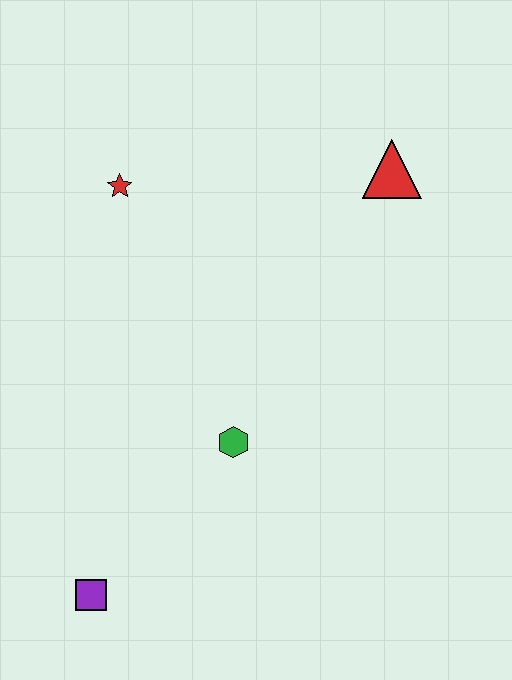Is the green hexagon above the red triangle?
No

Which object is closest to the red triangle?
The red star is closest to the red triangle.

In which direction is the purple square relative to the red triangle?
The purple square is below the red triangle.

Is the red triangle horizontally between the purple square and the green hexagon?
No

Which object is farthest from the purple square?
The red triangle is farthest from the purple square.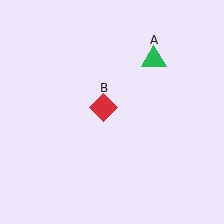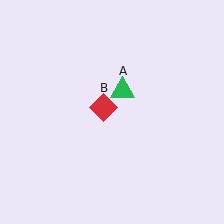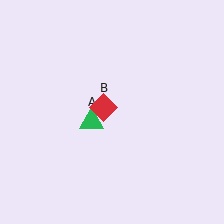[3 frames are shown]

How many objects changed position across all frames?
1 object changed position: green triangle (object A).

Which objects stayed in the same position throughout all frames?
Red diamond (object B) remained stationary.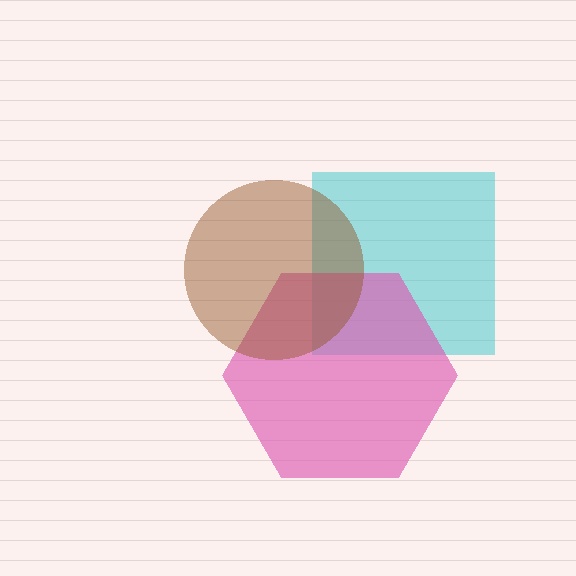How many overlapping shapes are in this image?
There are 3 overlapping shapes in the image.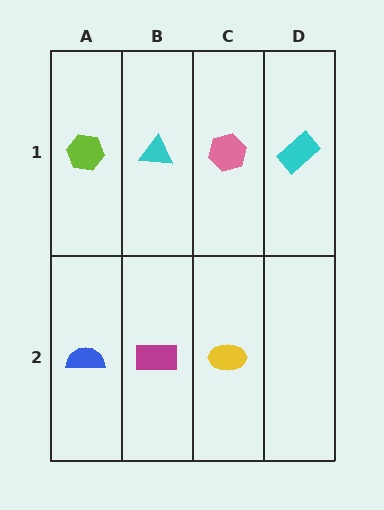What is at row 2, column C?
A yellow ellipse.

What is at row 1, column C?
A pink hexagon.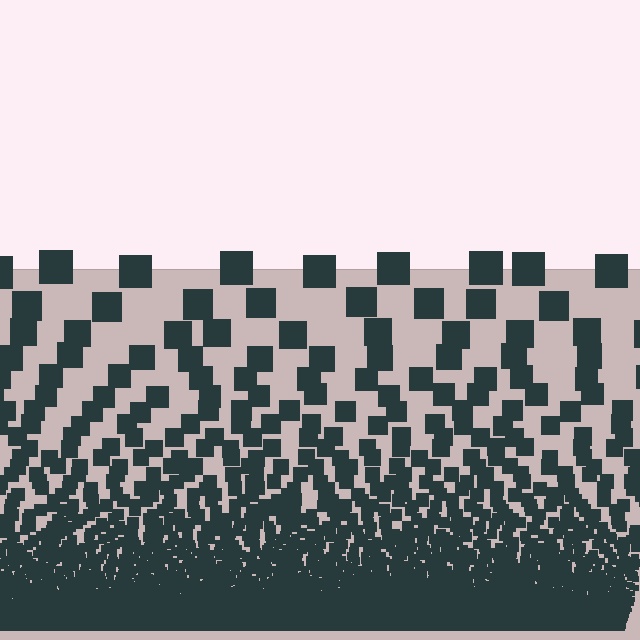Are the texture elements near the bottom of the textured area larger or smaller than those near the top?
Smaller. The gradient is inverted — elements near the bottom are smaller and denser.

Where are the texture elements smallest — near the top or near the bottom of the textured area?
Near the bottom.